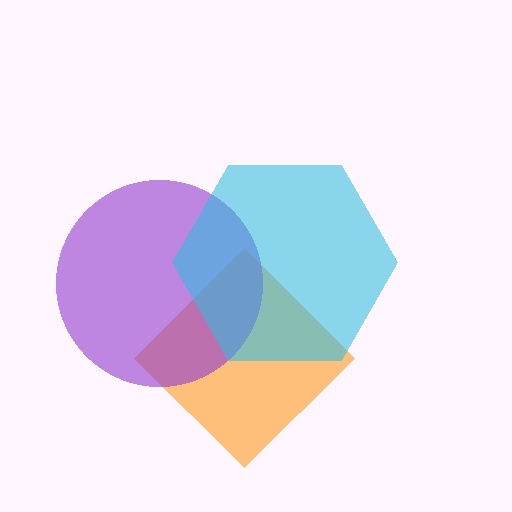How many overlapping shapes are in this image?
There are 3 overlapping shapes in the image.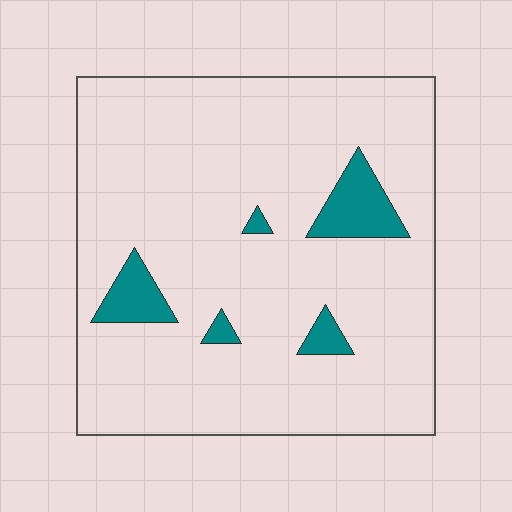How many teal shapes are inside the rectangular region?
5.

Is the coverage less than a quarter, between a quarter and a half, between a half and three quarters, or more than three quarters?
Less than a quarter.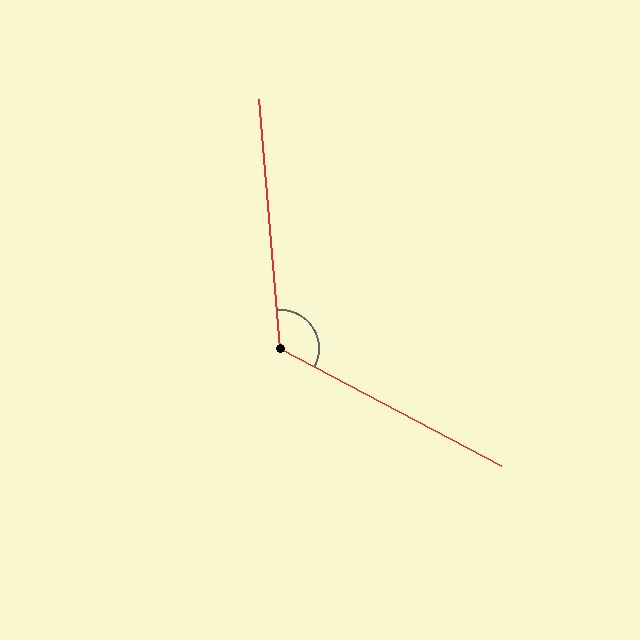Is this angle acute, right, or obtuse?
It is obtuse.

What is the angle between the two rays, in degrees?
Approximately 123 degrees.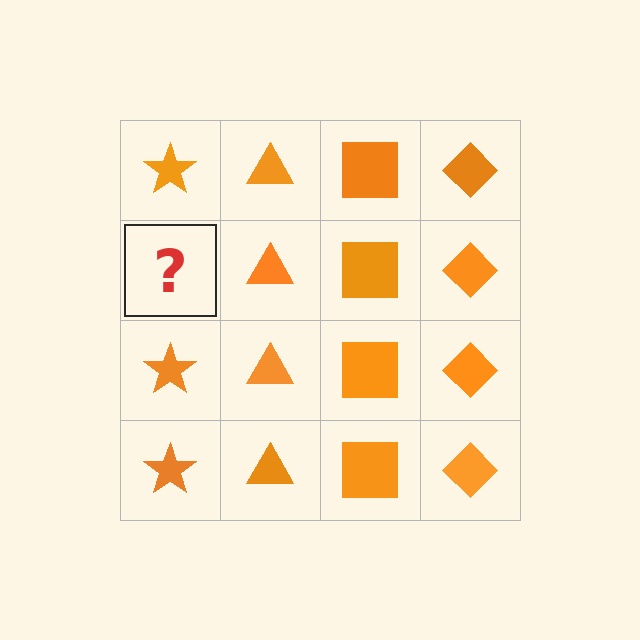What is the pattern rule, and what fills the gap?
The rule is that each column has a consistent shape. The gap should be filled with an orange star.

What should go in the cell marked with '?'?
The missing cell should contain an orange star.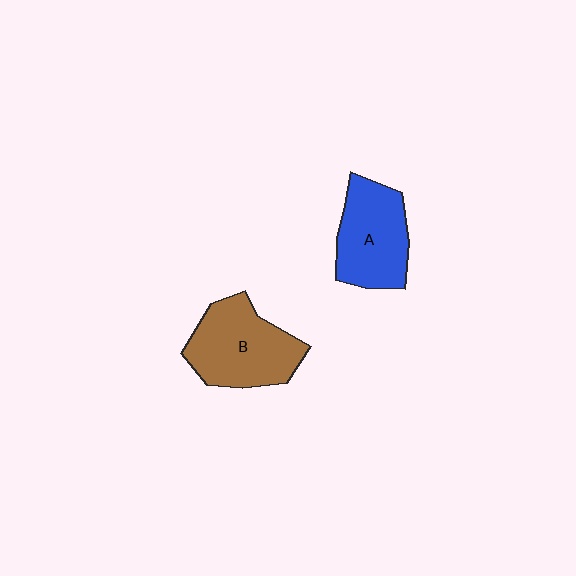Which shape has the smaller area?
Shape A (blue).